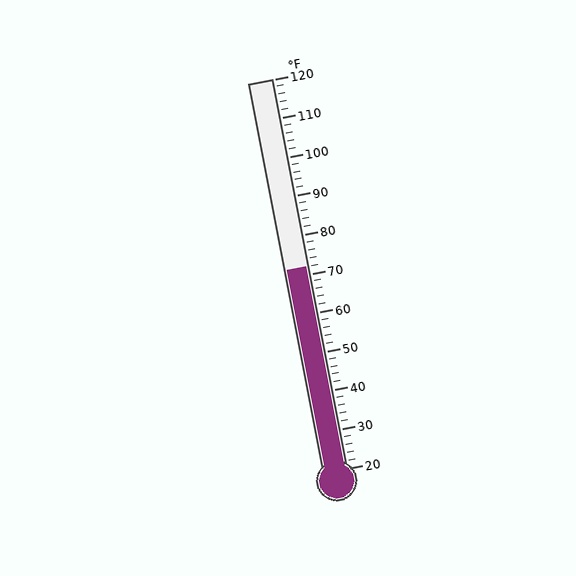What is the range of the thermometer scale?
The thermometer scale ranges from 20°F to 120°F.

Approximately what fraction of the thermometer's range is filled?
The thermometer is filled to approximately 50% of its range.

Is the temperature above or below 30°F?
The temperature is above 30°F.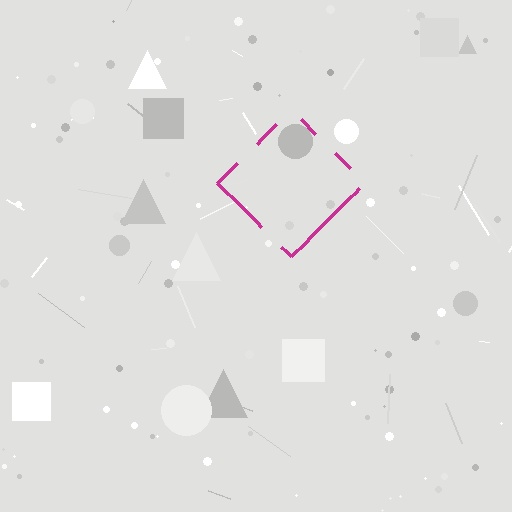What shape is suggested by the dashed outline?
The dashed outline suggests a diamond.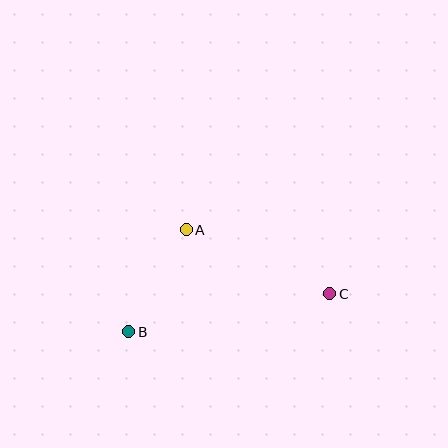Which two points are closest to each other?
Points A and B are closest to each other.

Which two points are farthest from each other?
Points B and C are farthest from each other.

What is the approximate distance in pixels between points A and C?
The distance between A and C is approximately 157 pixels.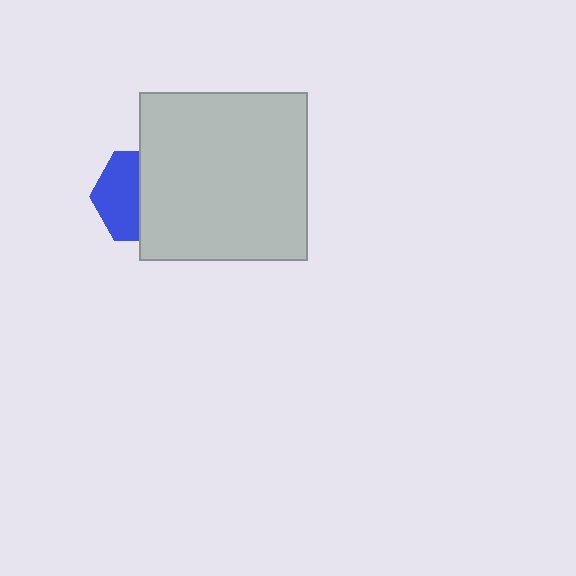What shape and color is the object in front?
The object in front is a light gray square.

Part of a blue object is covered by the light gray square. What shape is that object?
It is a hexagon.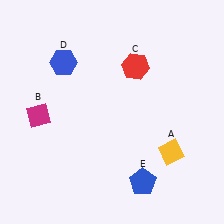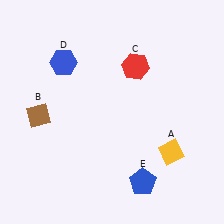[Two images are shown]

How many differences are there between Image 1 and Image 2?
There is 1 difference between the two images.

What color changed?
The diamond (B) changed from magenta in Image 1 to brown in Image 2.